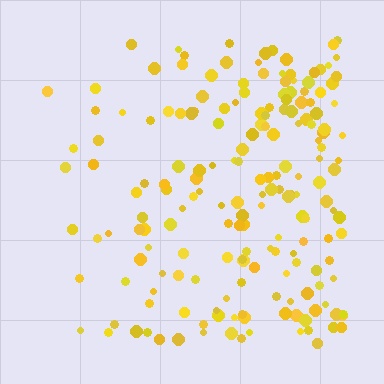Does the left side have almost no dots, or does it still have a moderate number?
Still a moderate number, just noticeably fewer than the right.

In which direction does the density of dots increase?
From left to right, with the right side densest.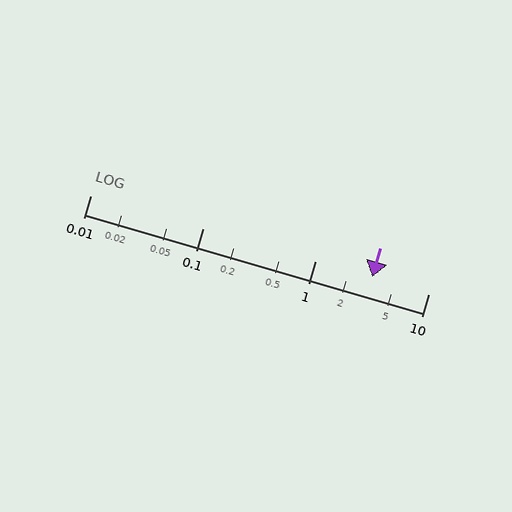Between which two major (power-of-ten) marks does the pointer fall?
The pointer is between 1 and 10.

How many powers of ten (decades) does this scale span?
The scale spans 3 decades, from 0.01 to 10.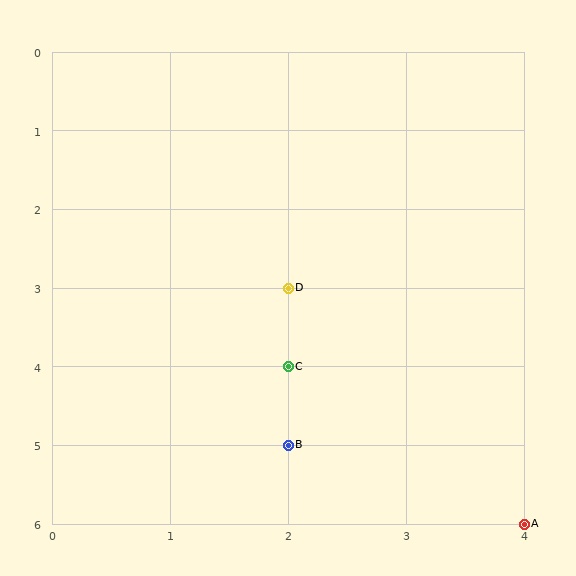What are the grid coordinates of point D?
Point D is at grid coordinates (2, 3).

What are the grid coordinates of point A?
Point A is at grid coordinates (4, 6).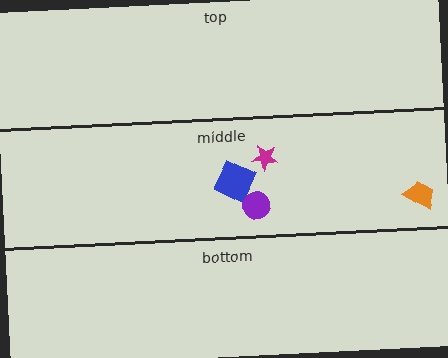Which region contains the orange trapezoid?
The middle region.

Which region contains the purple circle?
The middle region.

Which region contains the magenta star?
The middle region.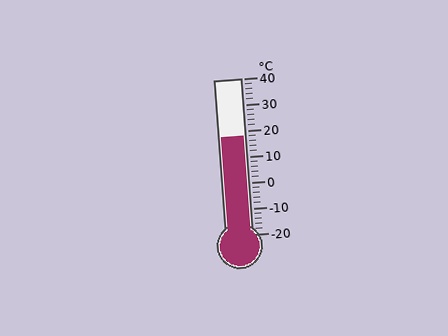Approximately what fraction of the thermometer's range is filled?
The thermometer is filled to approximately 65% of its range.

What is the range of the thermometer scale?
The thermometer scale ranges from -20°C to 40°C.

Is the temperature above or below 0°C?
The temperature is above 0°C.